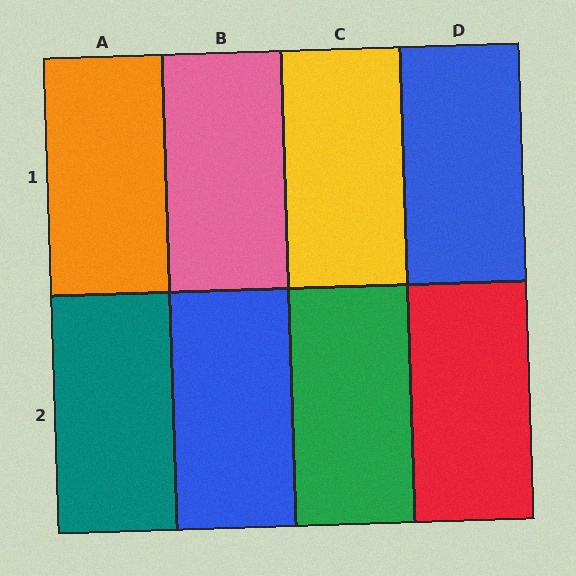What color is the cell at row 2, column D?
Red.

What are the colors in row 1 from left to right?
Orange, pink, yellow, blue.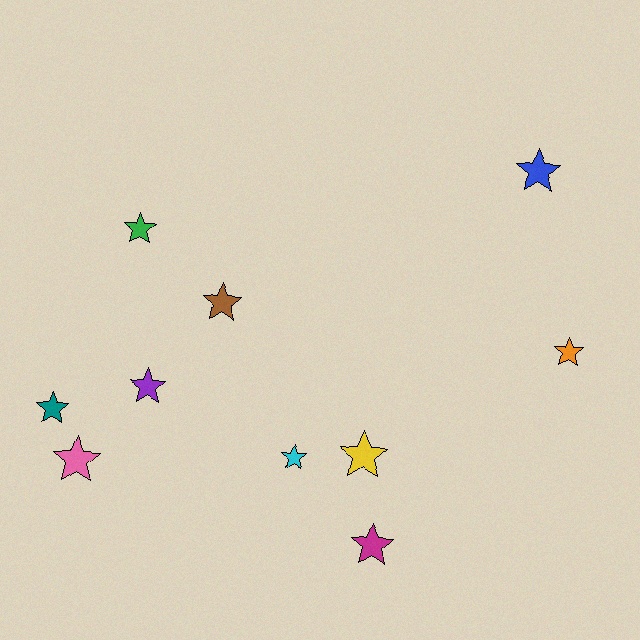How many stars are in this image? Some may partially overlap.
There are 10 stars.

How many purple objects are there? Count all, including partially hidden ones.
There is 1 purple object.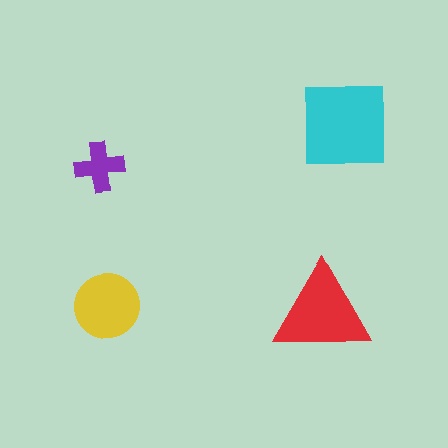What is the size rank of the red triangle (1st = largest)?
2nd.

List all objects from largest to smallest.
The cyan square, the red triangle, the yellow circle, the purple cross.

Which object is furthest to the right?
The cyan square is rightmost.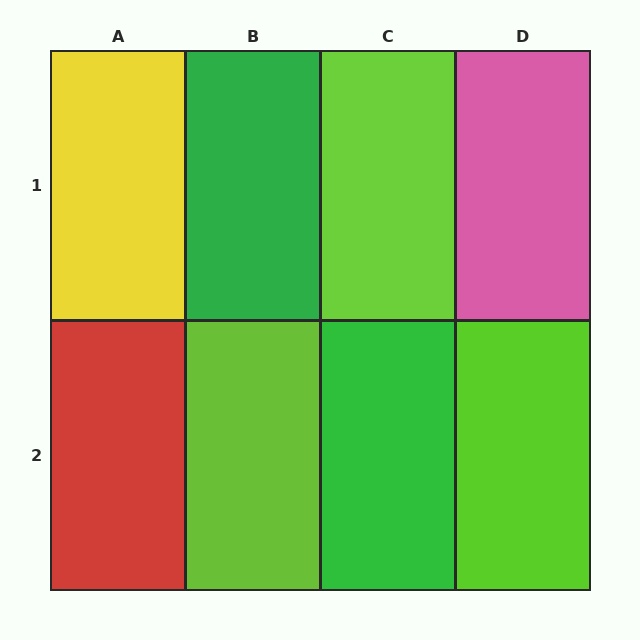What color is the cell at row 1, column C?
Lime.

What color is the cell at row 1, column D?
Pink.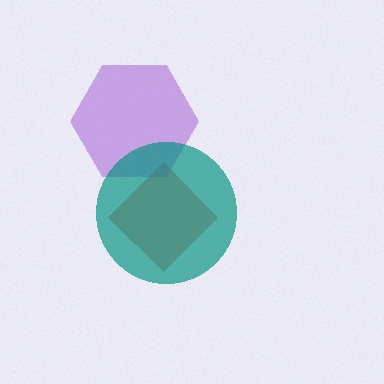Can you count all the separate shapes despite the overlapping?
Yes, there are 3 separate shapes.